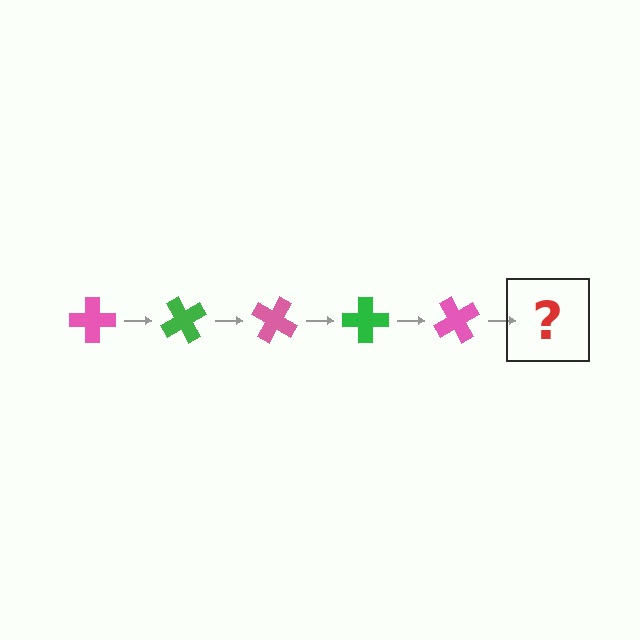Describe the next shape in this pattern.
It should be a green cross, rotated 300 degrees from the start.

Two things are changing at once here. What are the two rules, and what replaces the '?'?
The two rules are that it rotates 60 degrees each step and the color cycles through pink and green. The '?' should be a green cross, rotated 300 degrees from the start.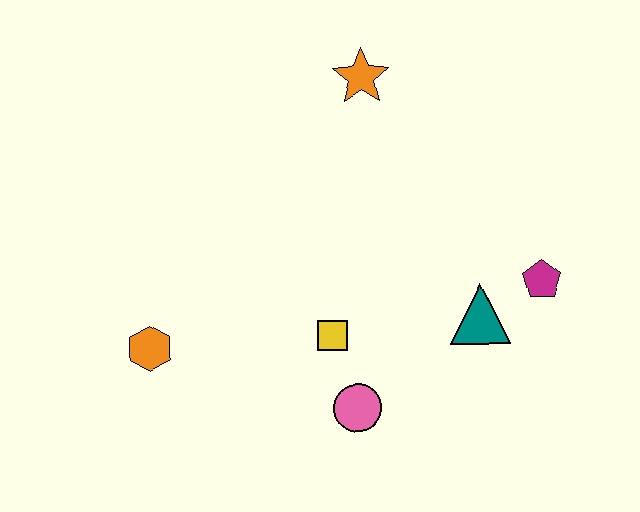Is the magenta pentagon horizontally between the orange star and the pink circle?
No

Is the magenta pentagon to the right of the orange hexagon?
Yes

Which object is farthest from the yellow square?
The orange star is farthest from the yellow square.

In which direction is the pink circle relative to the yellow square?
The pink circle is below the yellow square.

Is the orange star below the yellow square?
No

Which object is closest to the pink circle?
The yellow square is closest to the pink circle.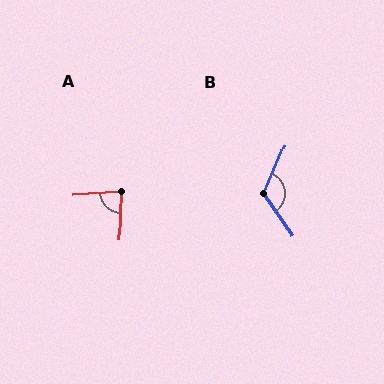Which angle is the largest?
B, at approximately 122 degrees.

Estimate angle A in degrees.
Approximately 84 degrees.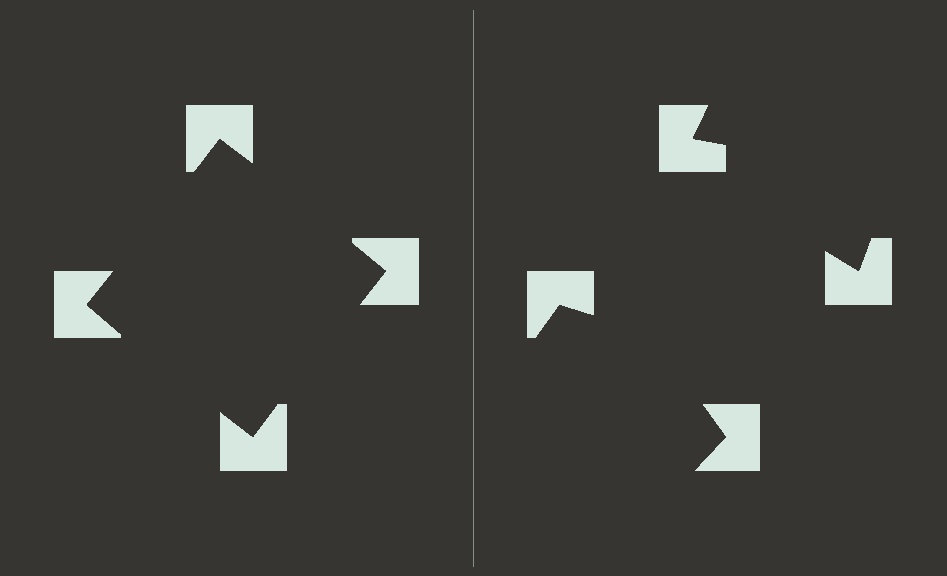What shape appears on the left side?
An illusory square.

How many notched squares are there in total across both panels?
8 — 4 on each side.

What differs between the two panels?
The notched squares are positioned identically on both sides; only the wedge orientations differ. On the left they align to a square; on the right they are misaligned.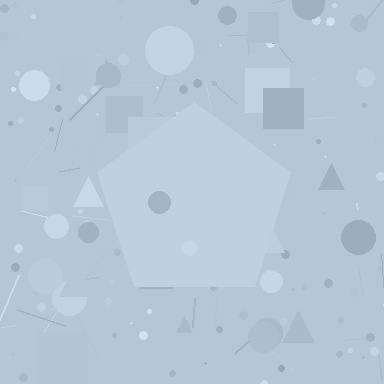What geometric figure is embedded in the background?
A pentagon is embedded in the background.